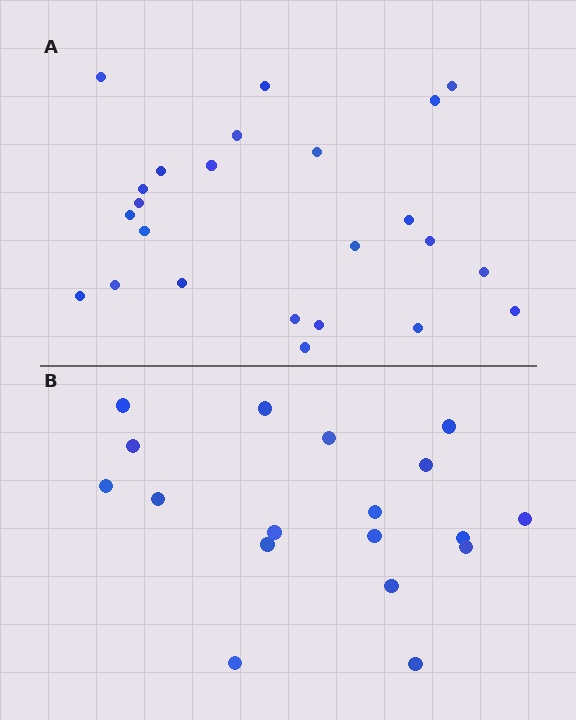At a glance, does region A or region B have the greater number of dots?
Region A (the top region) has more dots.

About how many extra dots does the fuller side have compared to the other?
Region A has about 6 more dots than region B.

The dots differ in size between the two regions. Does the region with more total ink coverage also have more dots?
No. Region B has more total ink coverage because its dots are larger, but region A actually contains more individual dots. Total area can be misleading — the number of items is what matters here.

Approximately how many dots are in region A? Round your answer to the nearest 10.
About 20 dots. (The exact count is 24, which rounds to 20.)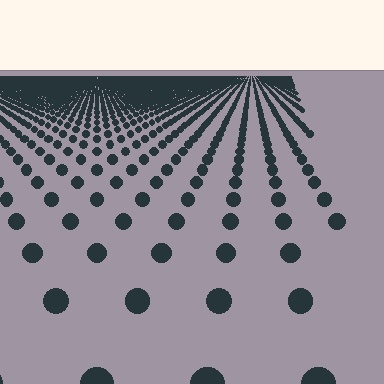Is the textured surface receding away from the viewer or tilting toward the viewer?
The surface is receding away from the viewer. Texture elements get smaller and denser toward the top.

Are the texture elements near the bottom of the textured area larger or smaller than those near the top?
Larger. Near the bottom, elements are closer to the viewer and appear at a bigger on-screen size.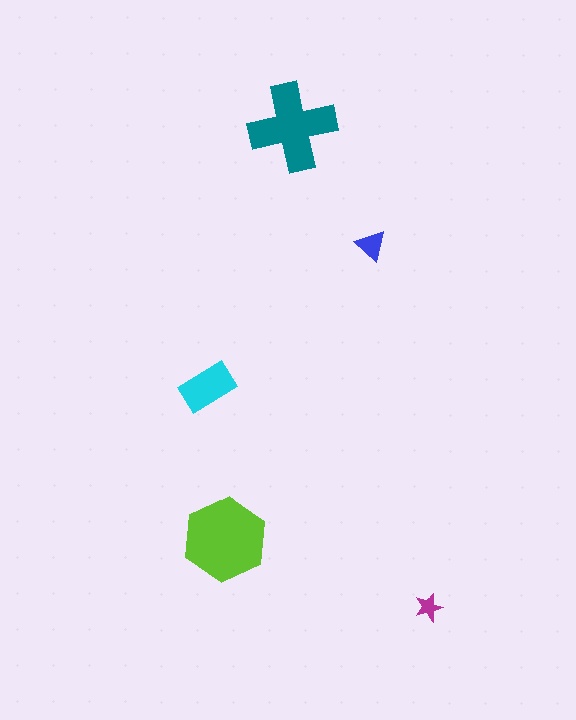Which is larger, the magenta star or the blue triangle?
The blue triangle.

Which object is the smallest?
The magenta star.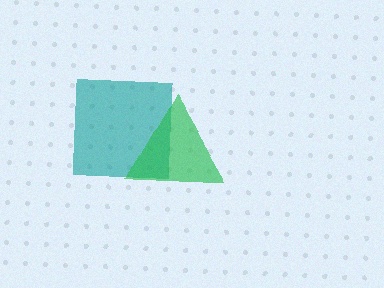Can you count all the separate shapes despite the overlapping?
Yes, there are 2 separate shapes.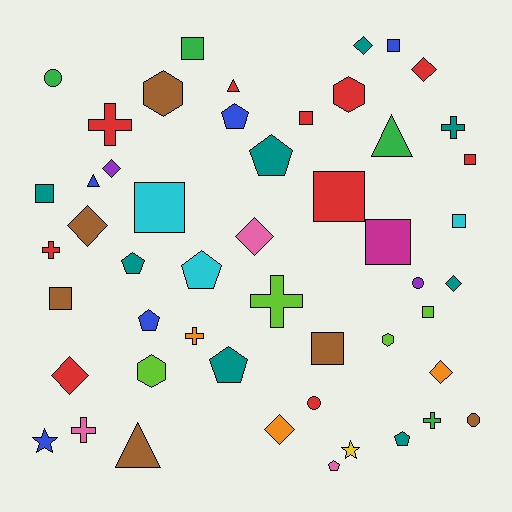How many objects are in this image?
There are 50 objects.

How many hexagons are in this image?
There are 4 hexagons.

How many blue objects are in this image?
There are 5 blue objects.